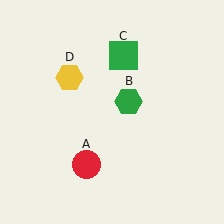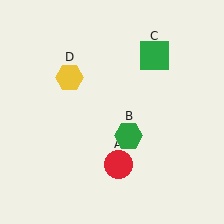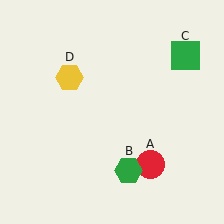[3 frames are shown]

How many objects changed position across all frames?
3 objects changed position: red circle (object A), green hexagon (object B), green square (object C).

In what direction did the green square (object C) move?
The green square (object C) moved right.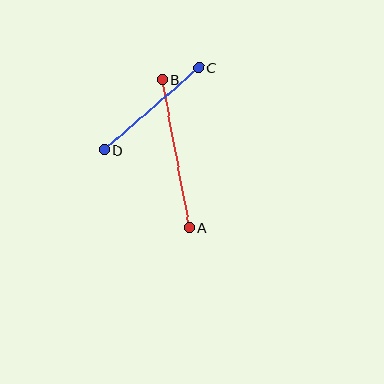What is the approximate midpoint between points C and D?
The midpoint is at approximately (151, 109) pixels.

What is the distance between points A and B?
The distance is approximately 150 pixels.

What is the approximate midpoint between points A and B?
The midpoint is at approximately (176, 154) pixels.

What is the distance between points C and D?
The distance is approximately 126 pixels.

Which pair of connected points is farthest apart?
Points A and B are farthest apart.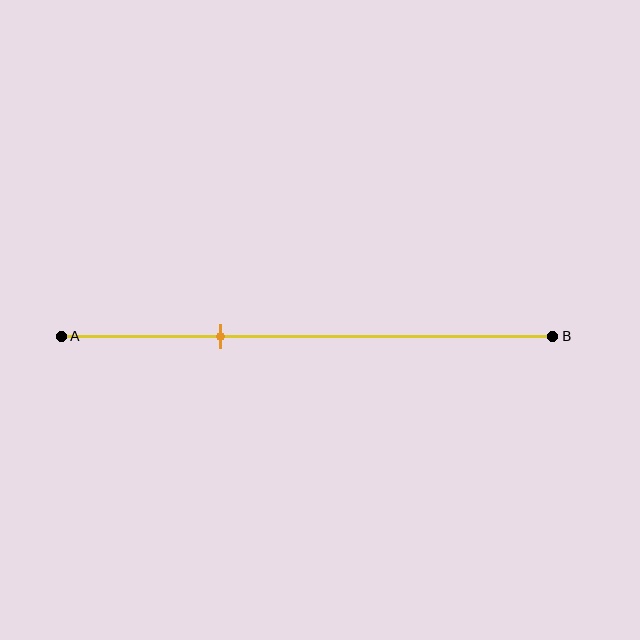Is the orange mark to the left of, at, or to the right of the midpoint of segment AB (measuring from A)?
The orange mark is to the left of the midpoint of segment AB.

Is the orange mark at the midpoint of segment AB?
No, the mark is at about 30% from A, not at the 50% midpoint.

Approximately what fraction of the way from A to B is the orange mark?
The orange mark is approximately 30% of the way from A to B.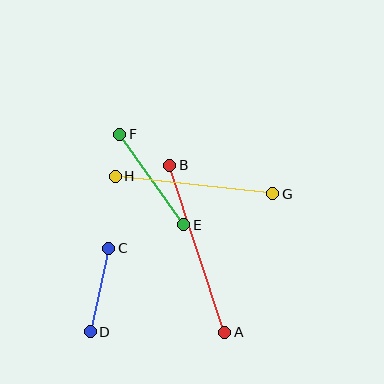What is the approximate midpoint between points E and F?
The midpoint is at approximately (152, 180) pixels.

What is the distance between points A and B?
The distance is approximately 176 pixels.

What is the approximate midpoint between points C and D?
The midpoint is at approximately (99, 290) pixels.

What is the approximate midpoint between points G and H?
The midpoint is at approximately (194, 185) pixels.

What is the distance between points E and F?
The distance is approximately 111 pixels.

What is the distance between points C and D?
The distance is approximately 86 pixels.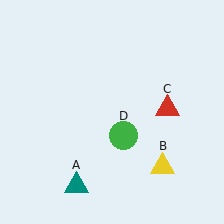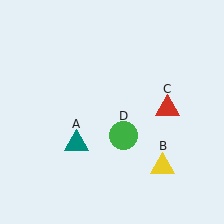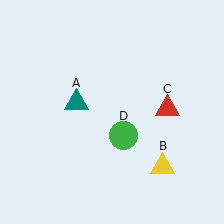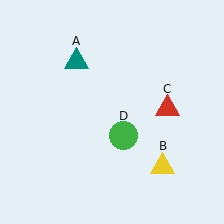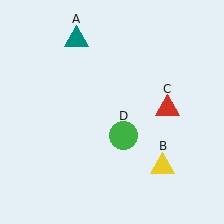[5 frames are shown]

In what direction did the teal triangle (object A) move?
The teal triangle (object A) moved up.